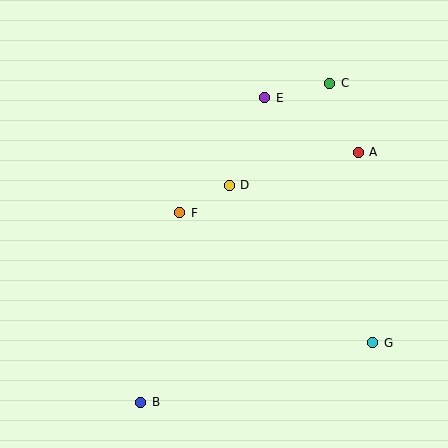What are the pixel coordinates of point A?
Point A is at (358, 152).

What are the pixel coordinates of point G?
Point G is at (373, 343).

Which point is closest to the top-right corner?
Point C is closest to the top-right corner.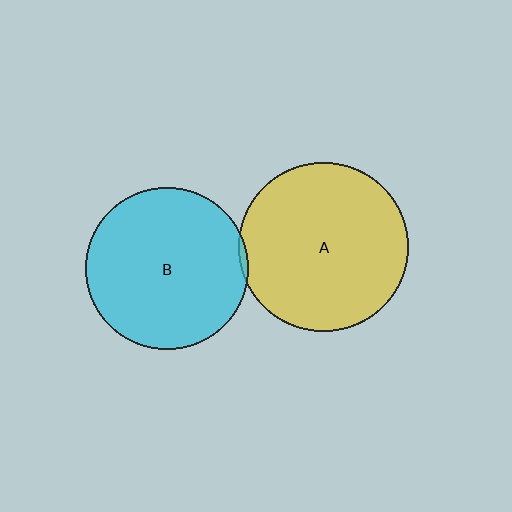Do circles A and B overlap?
Yes.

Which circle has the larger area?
Circle A (yellow).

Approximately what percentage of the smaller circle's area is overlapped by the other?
Approximately 5%.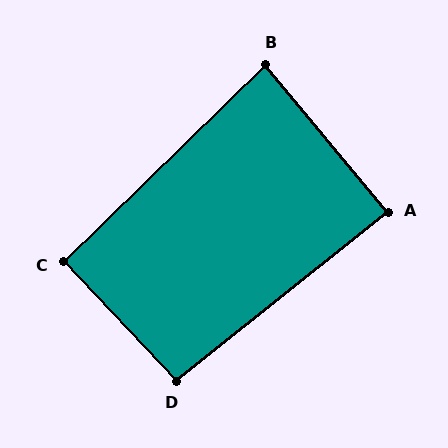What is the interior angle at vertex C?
Approximately 91 degrees (approximately right).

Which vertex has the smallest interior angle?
B, at approximately 85 degrees.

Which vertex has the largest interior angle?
D, at approximately 95 degrees.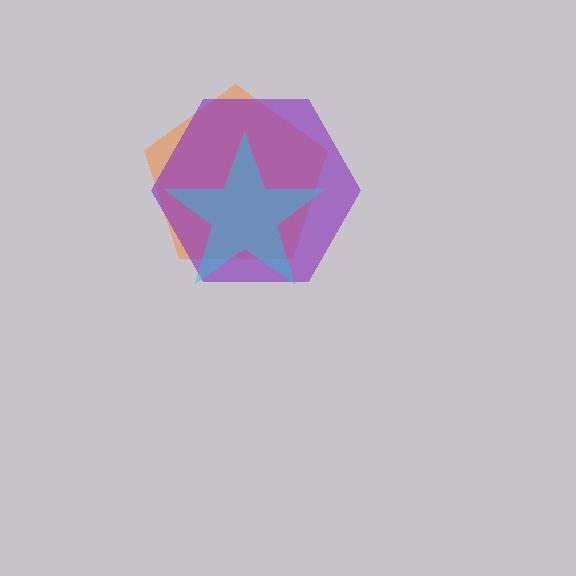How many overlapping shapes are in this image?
There are 3 overlapping shapes in the image.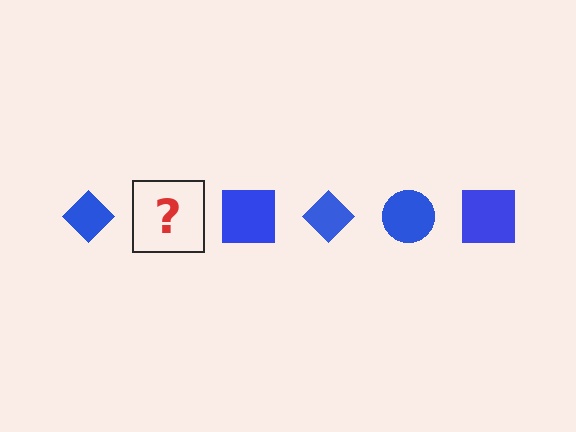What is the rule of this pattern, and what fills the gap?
The rule is that the pattern cycles through diamond, circle, square shapes in blue. The gap should be filled with a blue circle.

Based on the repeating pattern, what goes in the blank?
The blank should be a blue circle.